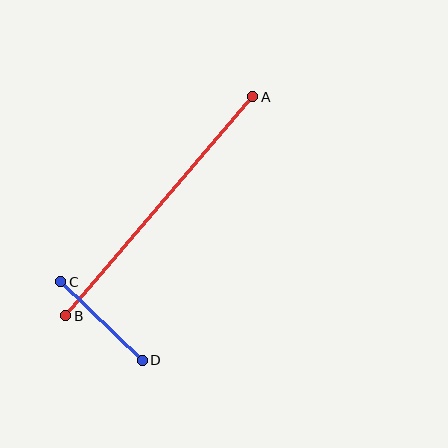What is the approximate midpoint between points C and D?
The midpoint is at approximately (102, 321) pixels.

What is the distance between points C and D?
The distance is approximately 113 pixels.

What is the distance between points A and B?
The distance is approximately 288 pixels.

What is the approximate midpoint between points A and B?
The midpoint is at approximately (159, 206) pixels.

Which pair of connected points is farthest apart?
Points A and B are farthest apart.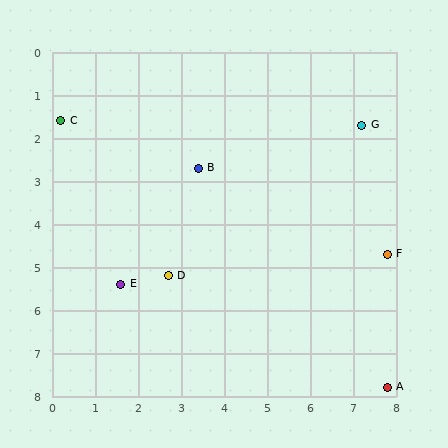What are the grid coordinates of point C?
Point C is at approximately (0.2, 1.6).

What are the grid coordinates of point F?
Point F is at approximately (7.8, 4.7).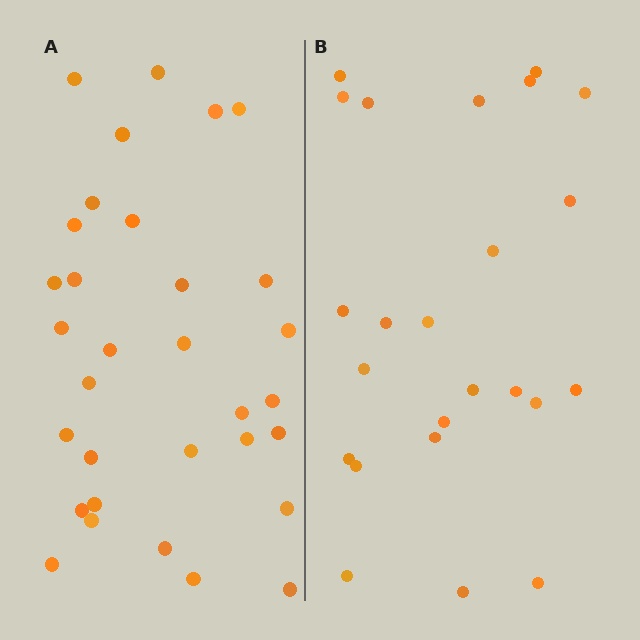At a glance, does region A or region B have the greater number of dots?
Region A (the left region) has more dots.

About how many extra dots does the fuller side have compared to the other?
Region A has roughly 8 or so more dots than region B.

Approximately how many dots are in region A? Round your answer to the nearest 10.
About 30 dots. (The exact count is 32, which rounds to 30.)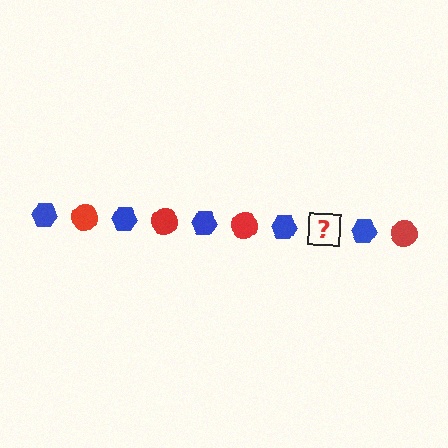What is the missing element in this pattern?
The missing element is a red circle.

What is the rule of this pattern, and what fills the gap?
The rule is that the pattern alternates between blue hexagon and red circle. The gap should be filled with a red circle.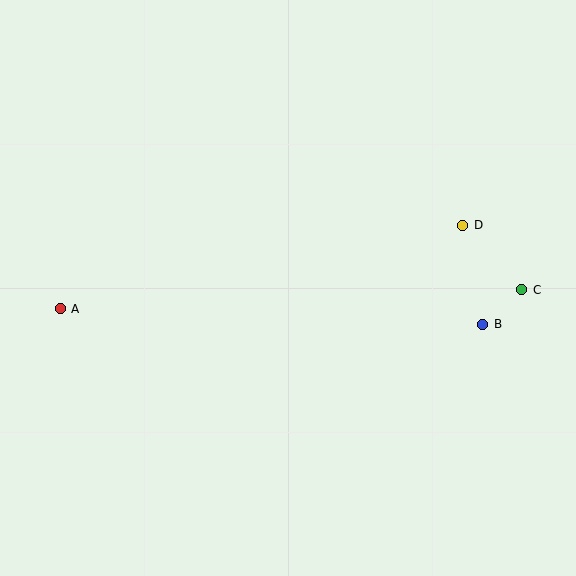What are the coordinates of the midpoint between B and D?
The midpoint between B and D is at (473, 275).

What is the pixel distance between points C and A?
The distance between C and A is 462 pixels.